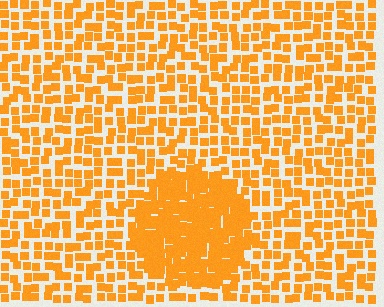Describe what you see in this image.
The image contains small orange elements arranged at two different densities. A circle-shaped region is visible where the elements are more densely packed than the surrounding area.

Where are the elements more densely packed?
The elements are more densely packed inside the circle boundary.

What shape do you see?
I see a circle.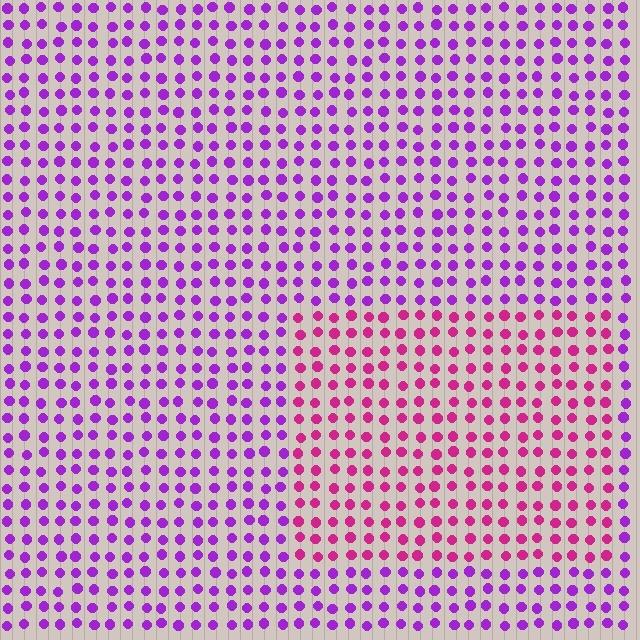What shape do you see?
I see a rectangle.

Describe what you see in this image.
The image is filled with small purple elements in a uniform arrangement. A rectangle-shaped region is visible where the elements are tinted to a slightly different hue, forming a subtle color boundary.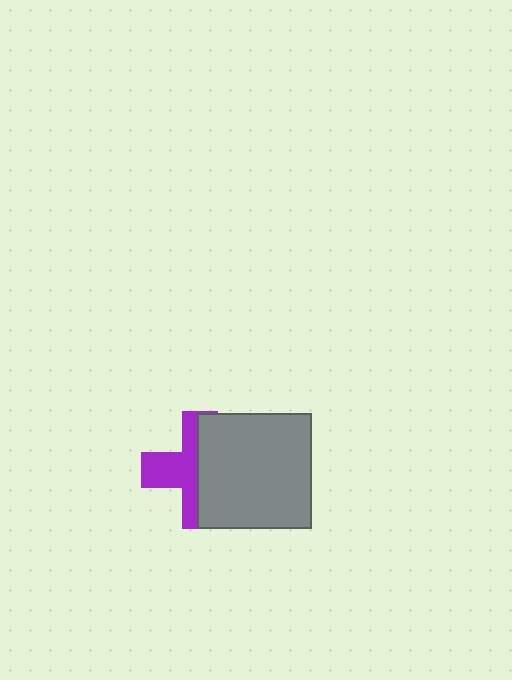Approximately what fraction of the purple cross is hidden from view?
Roughly 53% of the purple cross is hidden behind the gray square.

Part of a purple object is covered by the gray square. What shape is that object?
It is a cross.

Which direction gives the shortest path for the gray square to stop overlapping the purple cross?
Moving right gives the shortest separation.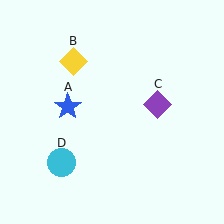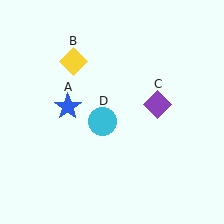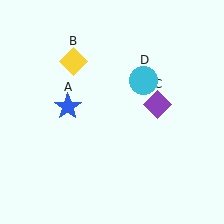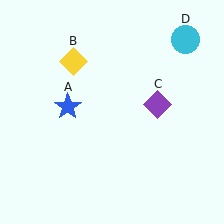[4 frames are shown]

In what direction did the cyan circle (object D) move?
The cyan circle (object D) moved up and to the right.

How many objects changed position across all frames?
1 object changed position: cyan circle (object D).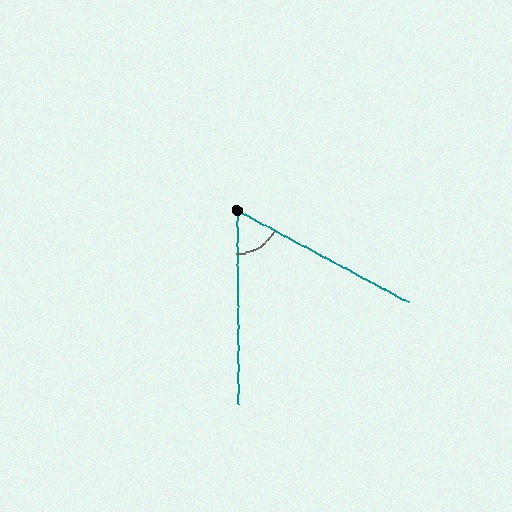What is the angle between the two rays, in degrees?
Approximately 62 degrees.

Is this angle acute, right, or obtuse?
It is acute.